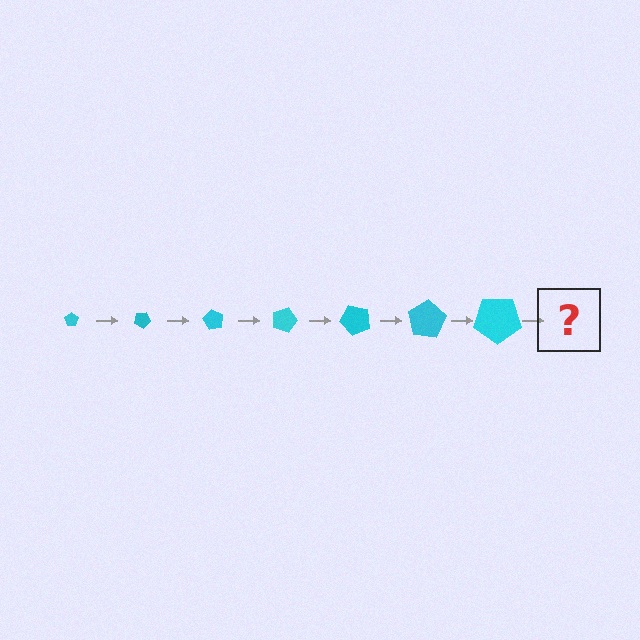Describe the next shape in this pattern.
It should be a pentagon, larger than the previous one and rotated 210 degrees from the start.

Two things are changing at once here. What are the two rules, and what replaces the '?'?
The two rules are that the pentagon grows larger each step and it rotates 30 degrees each step. The '?' should be a pentagon, larger than the previous one and rotated 210 degrees from the start.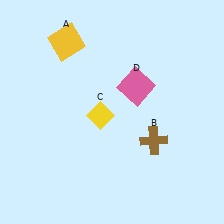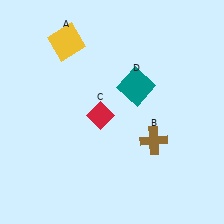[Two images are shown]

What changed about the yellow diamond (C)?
In Image 1, C is yellow. In Image 2, it changed to red.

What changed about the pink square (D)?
In Image 1, D is pink. In Image 2, it changed to teal.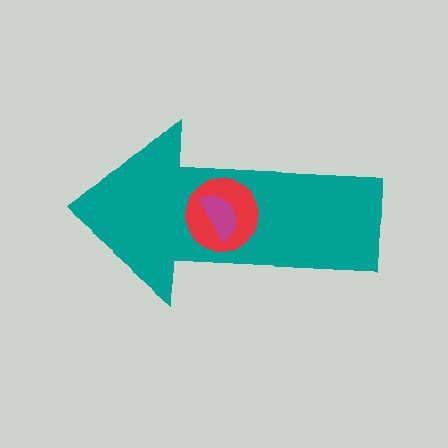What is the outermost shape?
The teal arrow.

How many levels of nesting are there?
3.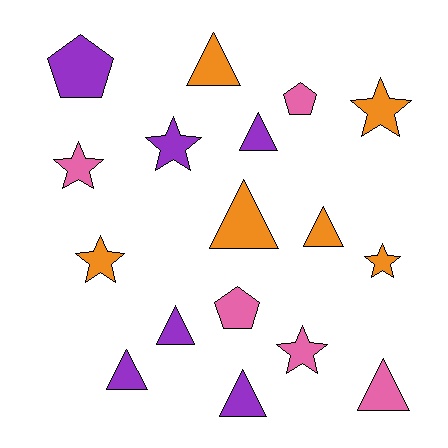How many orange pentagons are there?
There are no orange pentagons.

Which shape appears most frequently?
Triangle, with 8 objects.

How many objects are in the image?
There are 17 objects.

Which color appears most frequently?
Purple, with 6 objects.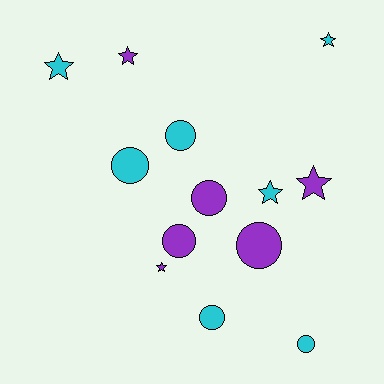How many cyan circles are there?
There are 4 cyan circles.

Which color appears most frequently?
Cyan, with 7 objects.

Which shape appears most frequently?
Circle, with 7 objects.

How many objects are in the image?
There are 13 objects.